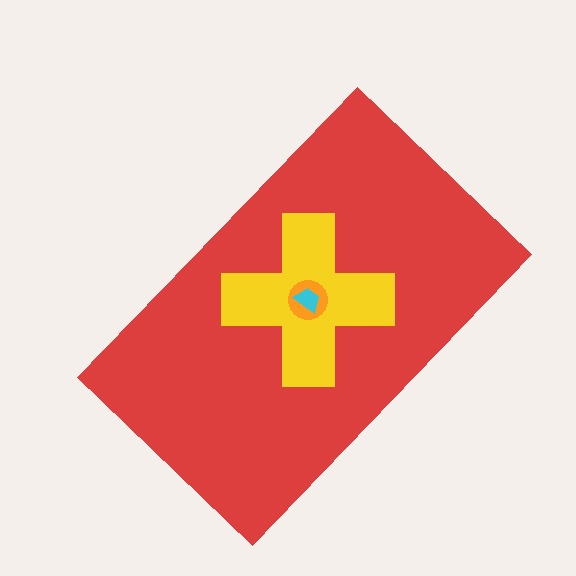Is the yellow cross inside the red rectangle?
Yes.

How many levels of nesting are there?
4.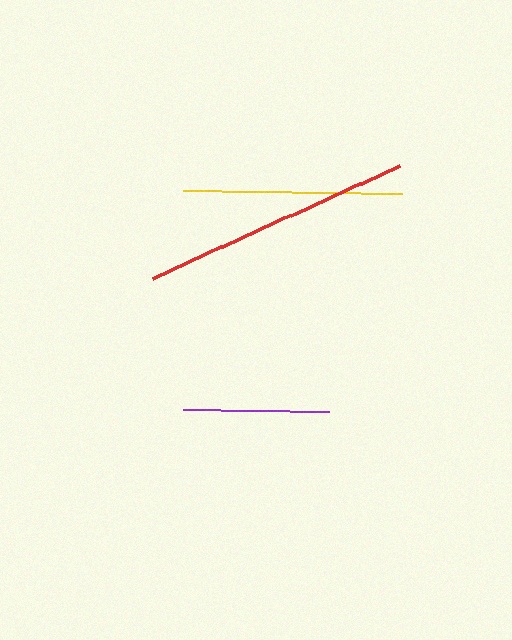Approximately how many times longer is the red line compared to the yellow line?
The red line is approximately 1.2 times the length of the yellow line.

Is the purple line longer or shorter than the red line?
The red line is longer than the purple line.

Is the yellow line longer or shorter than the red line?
The red line is longer than the yellow line.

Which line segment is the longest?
The red line is the longest at approximately 271 pixels.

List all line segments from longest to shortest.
From longest to shortest: red, yellow, purple.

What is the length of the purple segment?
The purple segment is approximately 147 pixels long.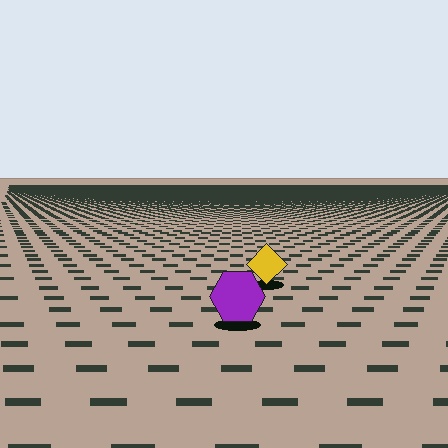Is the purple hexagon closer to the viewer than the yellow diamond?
Yes. The purple hexagon is closer — you can tell from the texture gradient: the ground texture is coarser near it.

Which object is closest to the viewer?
The purple hexagon is closest. The texture marks near it are larger and more spread out.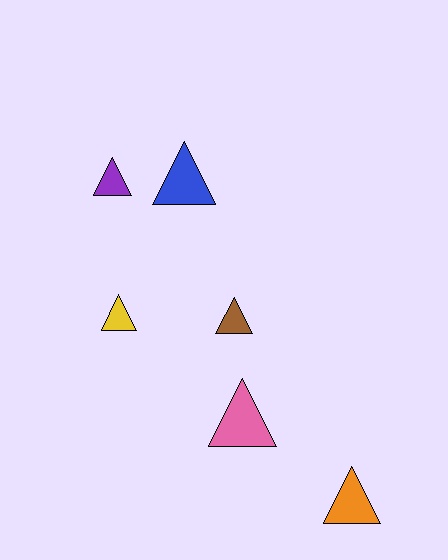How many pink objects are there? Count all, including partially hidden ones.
There is 1 pink object.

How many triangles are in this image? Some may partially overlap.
There are 6 triangles.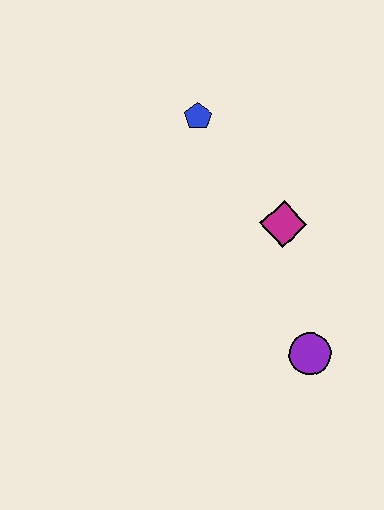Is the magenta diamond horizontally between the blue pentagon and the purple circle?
Yes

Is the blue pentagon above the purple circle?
Yes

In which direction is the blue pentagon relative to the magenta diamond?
The blue pentagon is above the magenta diamond.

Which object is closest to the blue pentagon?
The magenta diamond is closest to the blue pentagon.